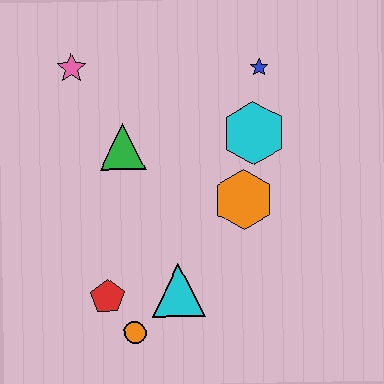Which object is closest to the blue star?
The cyan hexagon is closest to the blue star.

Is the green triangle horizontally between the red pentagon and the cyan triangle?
Yes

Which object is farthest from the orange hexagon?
The pink star is farthest from the orange hexagon.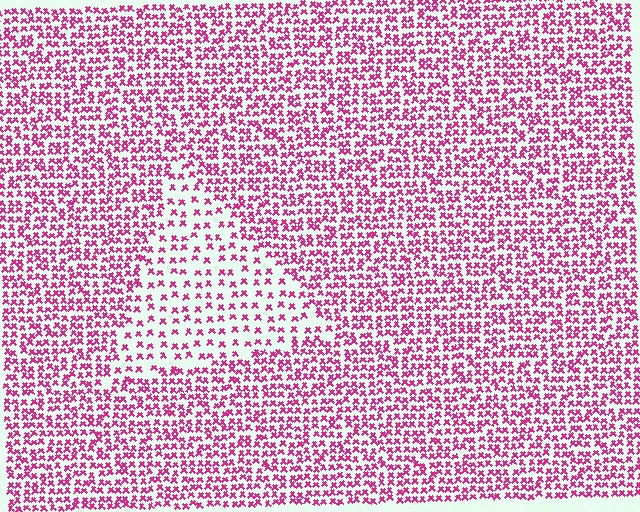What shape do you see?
I see a triangle.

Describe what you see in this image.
The image contains small magenta elements arranged at two different densities. A triangle-shaped region is visible where the elements are less densely packed than the surrounding area.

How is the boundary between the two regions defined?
The boundary is defined by a change in element density (approximately 2.1x ratio). All elements are the same color, size, and shape.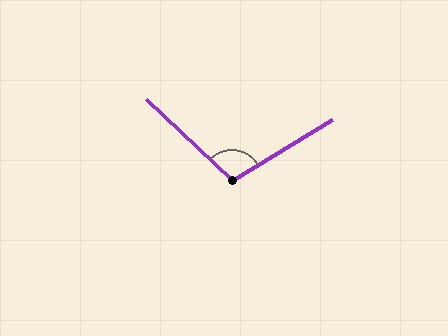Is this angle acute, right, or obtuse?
It is obtuse.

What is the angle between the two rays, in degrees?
Approximately 106 degrees.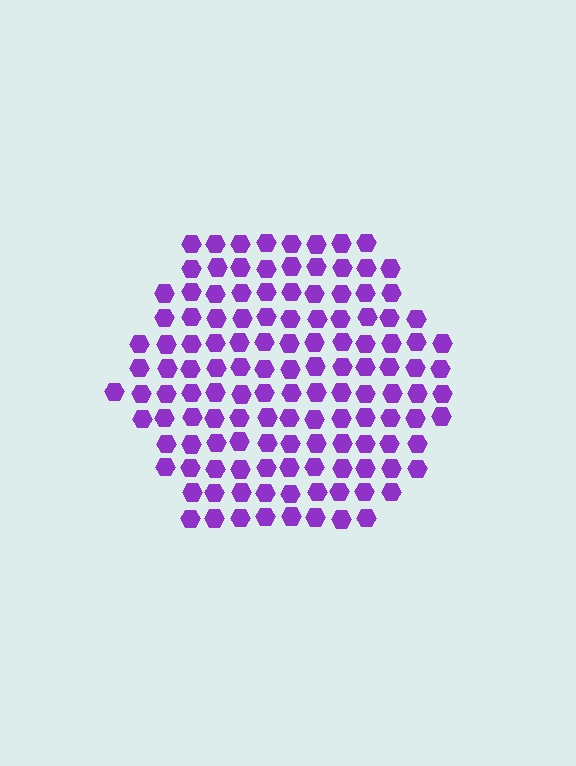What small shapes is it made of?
It is made of small hexagons.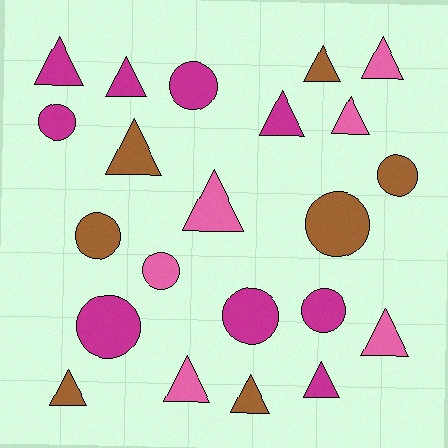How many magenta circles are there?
There are 5 magenta circles.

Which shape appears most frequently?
Triangle, with 13 objects.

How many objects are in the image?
There are 22 objects.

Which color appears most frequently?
Magenta, with 9 objects.